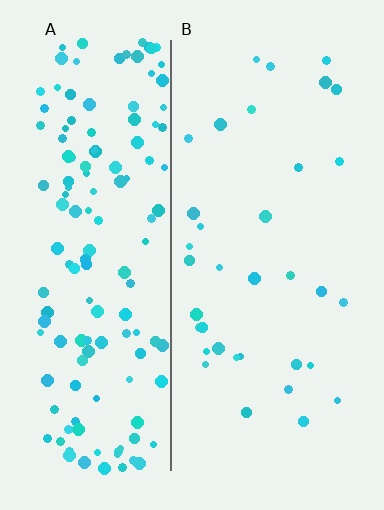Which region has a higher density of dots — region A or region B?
A (the left).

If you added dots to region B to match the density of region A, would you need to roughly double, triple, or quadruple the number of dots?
Approximately quadruple.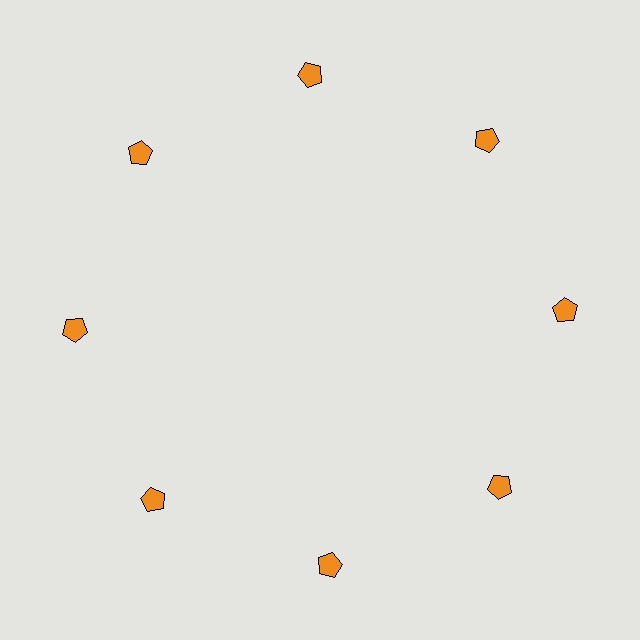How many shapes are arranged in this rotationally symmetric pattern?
There are 8 shapes, arranged in 8 groups of 1.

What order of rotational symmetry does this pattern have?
This pattern has 8-fold rotational symmetry.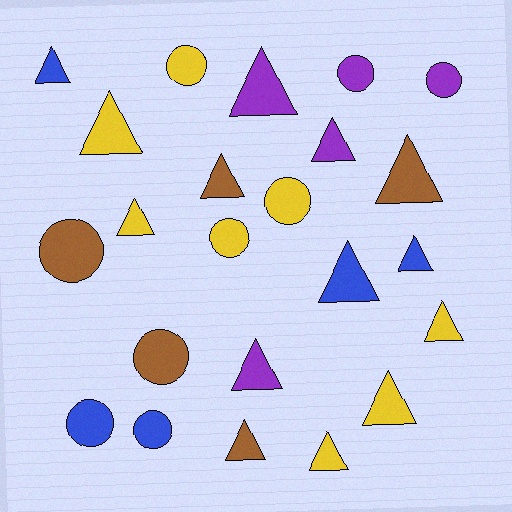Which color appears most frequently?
Yellow, with 8 objects.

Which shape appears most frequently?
Triangle, with 14 objects.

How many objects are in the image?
There are 23 objects.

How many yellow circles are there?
There are 3 yellow circles.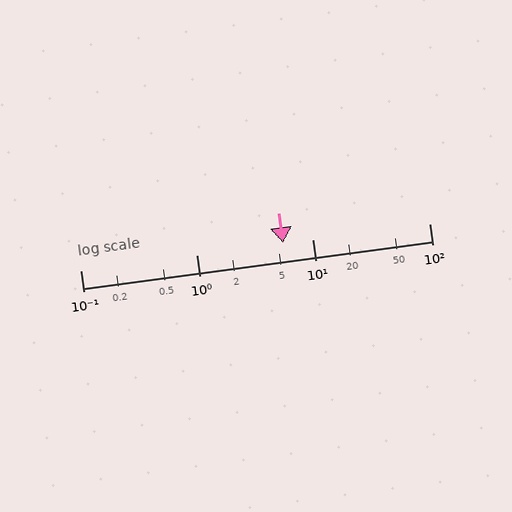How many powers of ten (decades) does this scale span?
The scale spans 3 decades, from 0.1 to 100.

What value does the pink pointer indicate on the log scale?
The pointer indicates approximately 5.5.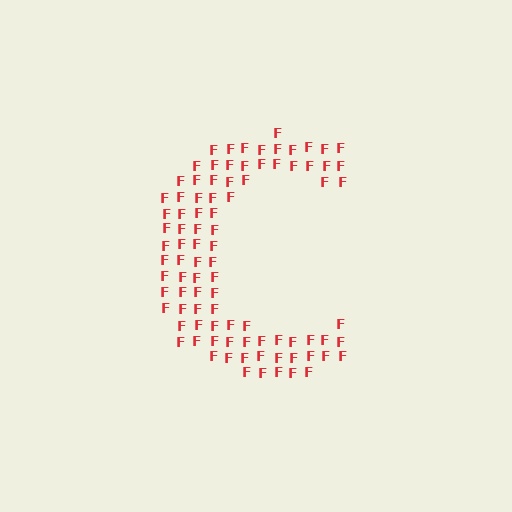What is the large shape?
The large shape is the letter C.